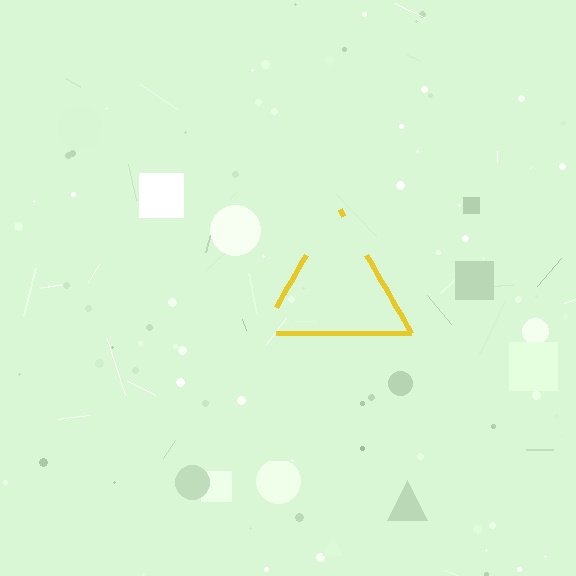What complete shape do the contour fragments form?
The contour fragments form a triangle.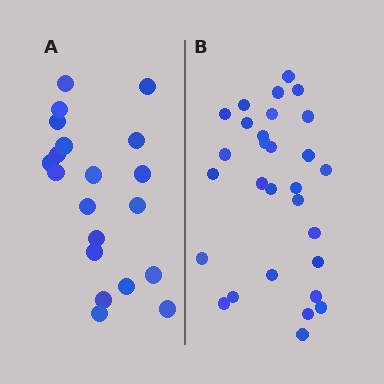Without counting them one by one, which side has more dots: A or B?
Region B (the right region) has more dots.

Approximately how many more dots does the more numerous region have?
Region B has roughly 8 or so more dots than region A.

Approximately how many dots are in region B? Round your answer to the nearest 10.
About 30 dots. (The exact count is 29, which rounds to 30.)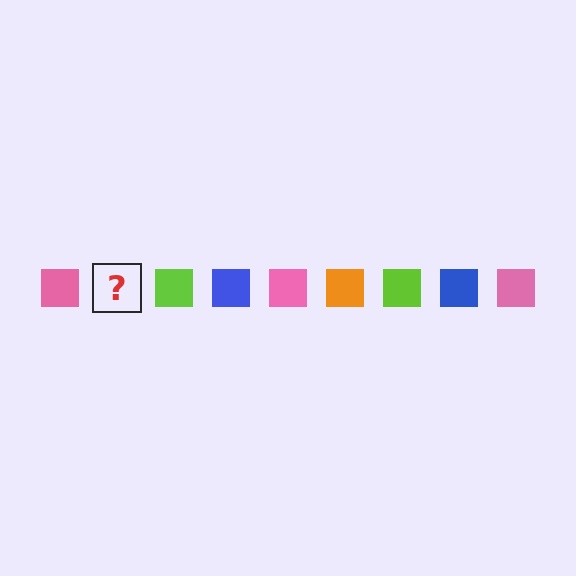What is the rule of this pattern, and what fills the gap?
The rule is that the pattern cycles through pink, orange, lime, blue squares. The gap should be filled with an orange square.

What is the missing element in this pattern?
The missing element is an orange square.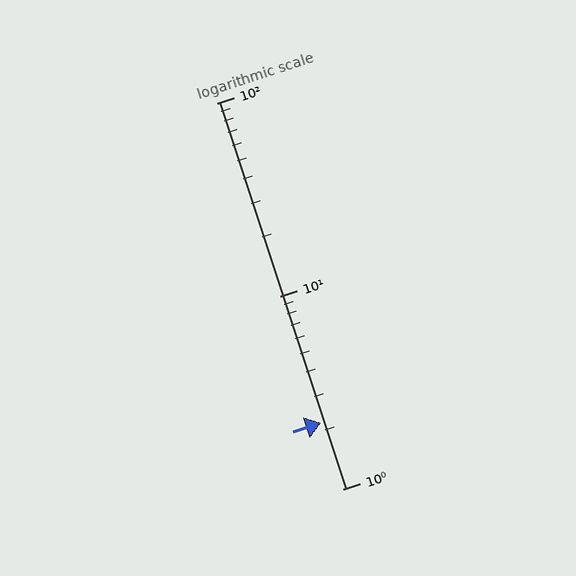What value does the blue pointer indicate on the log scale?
The pointer indicates approximately 2.2.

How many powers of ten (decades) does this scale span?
The scale spans 2 decades, from 1 to 100.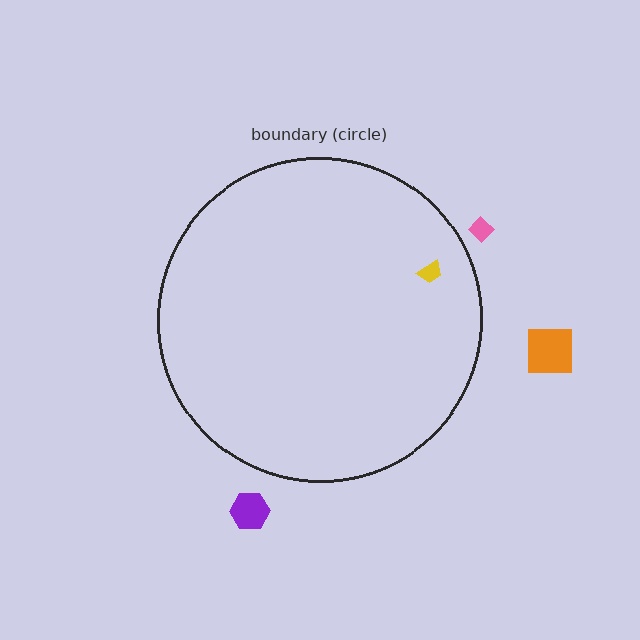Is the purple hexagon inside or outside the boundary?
Outside.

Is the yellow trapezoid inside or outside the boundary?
Inside.